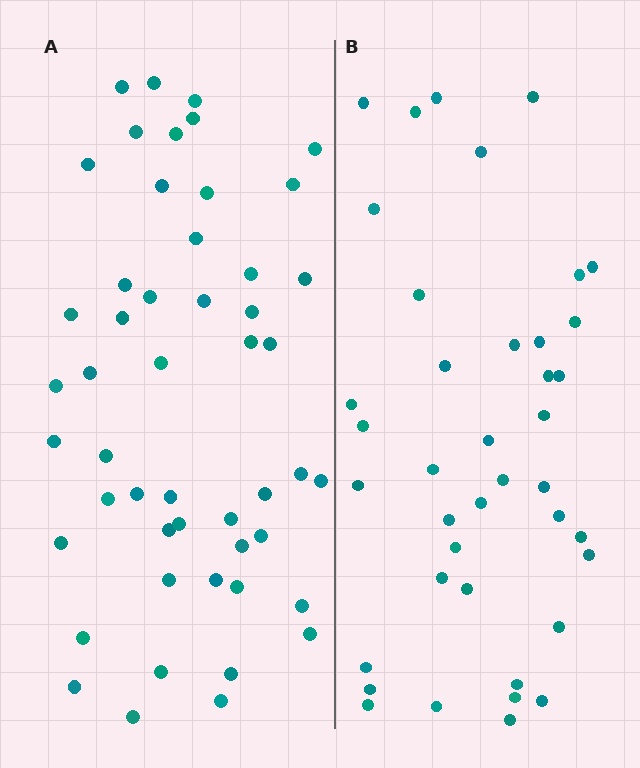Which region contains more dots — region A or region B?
Region A (the left region) has more dots.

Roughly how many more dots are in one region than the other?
Region A has roughly 10 or so more dots than region B.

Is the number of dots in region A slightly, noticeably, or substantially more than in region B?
Region A has noticeably more, but not dramatically so. The ratio is roughly 1.2 to 1.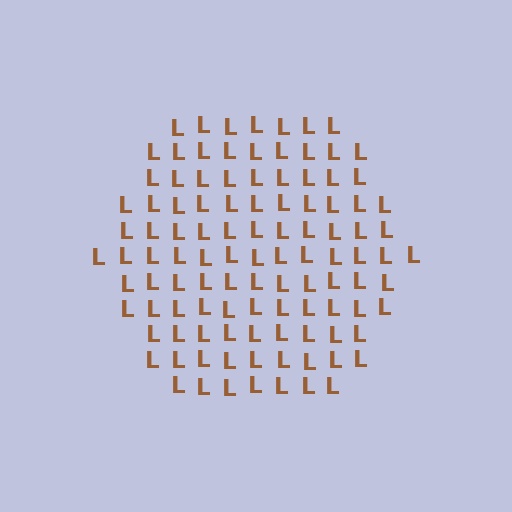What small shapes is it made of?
It is made of small letter L's.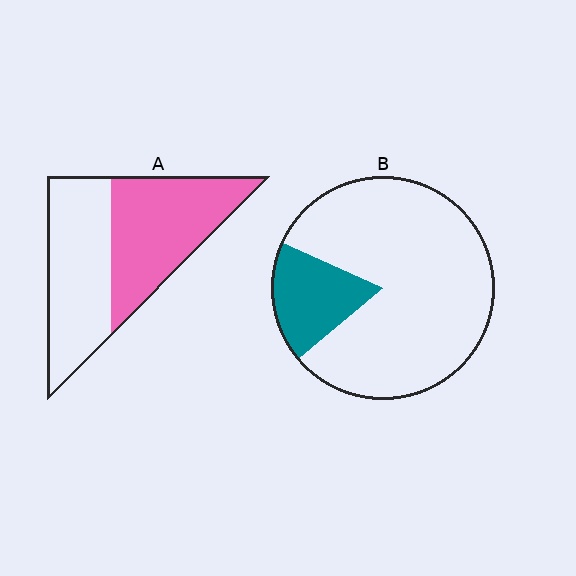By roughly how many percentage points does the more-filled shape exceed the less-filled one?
By roughly 35 percentage points (A over B).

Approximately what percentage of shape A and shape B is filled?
A is approximately 50% and B is approximately 20%.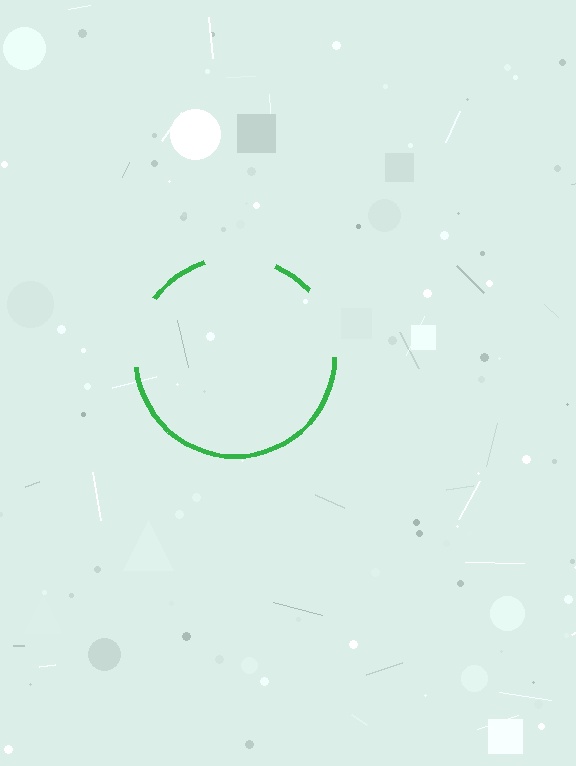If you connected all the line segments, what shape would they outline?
They would outline a circle.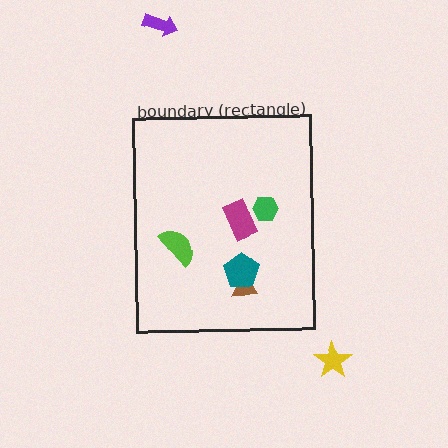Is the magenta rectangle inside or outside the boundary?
Inside.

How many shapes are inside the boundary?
5 inside, 2 outside.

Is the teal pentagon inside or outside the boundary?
Inside.